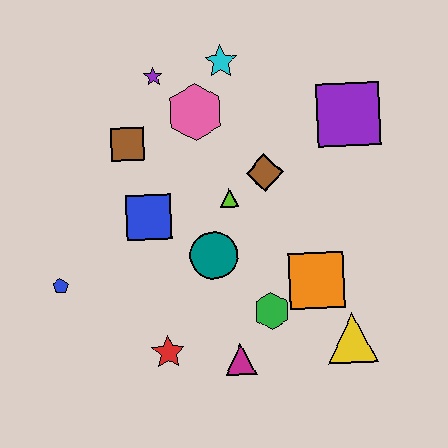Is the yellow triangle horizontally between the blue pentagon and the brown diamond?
No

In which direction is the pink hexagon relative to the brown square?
The pink hexagon is to the right of the brown square.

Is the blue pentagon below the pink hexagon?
Yes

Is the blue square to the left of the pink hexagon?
Yes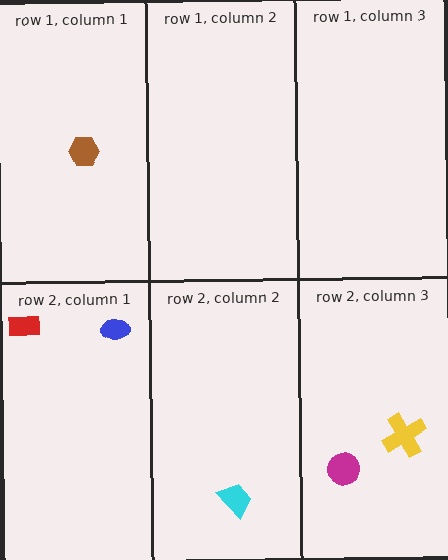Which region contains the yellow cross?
The row 2, column 3 region.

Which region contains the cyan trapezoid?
The row 2, column 2 region.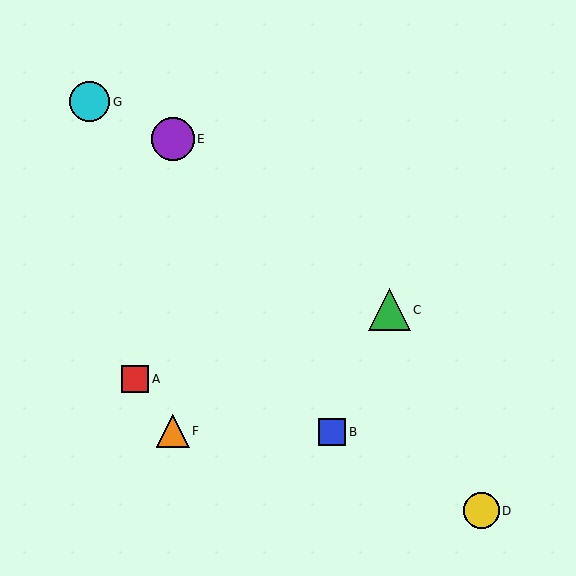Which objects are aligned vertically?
Objects E, F are aligned vertically.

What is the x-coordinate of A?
Object A is at x≈135.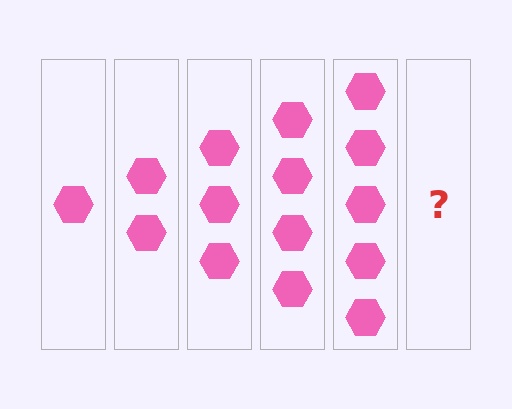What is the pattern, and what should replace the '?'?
The pattern is that each step adds one more hexagon. The '?' should be 6 hexagons.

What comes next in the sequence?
The next element should be 6 hexagons.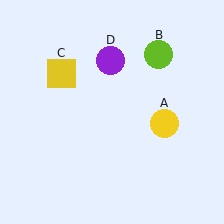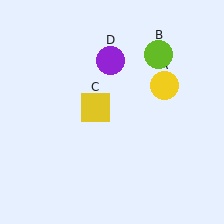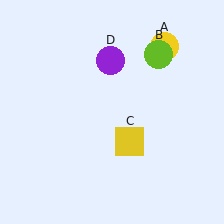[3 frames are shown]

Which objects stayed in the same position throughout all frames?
Lime circle (object B) and purple circle (object D) remained stationary.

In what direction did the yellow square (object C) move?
The yellow square (object C) moved down and to the right.